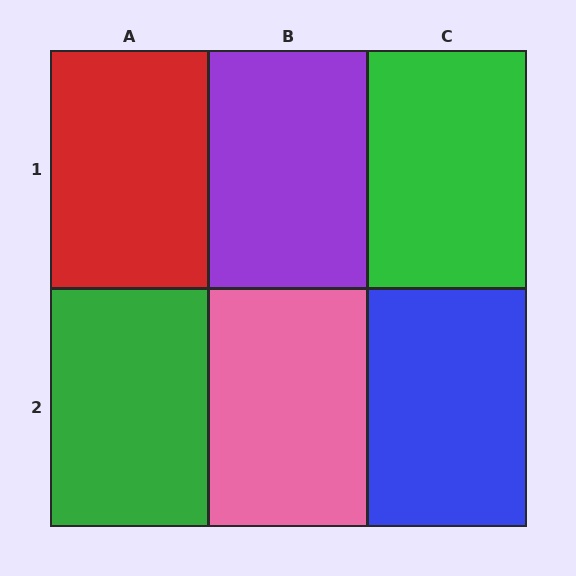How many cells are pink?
1 cell is pink.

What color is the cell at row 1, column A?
Red.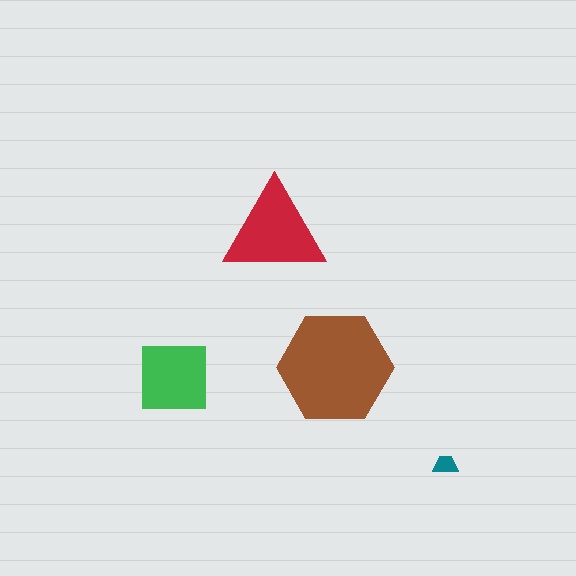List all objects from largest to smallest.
The brown hexagon, the red triangle, the green square, the teal trapezoid.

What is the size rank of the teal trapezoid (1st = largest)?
4th.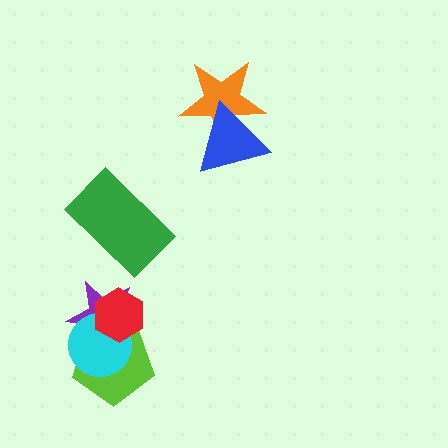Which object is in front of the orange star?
The blue triangle is in front of the orange star.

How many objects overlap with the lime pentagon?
3 objects overlap with the lime pentagon.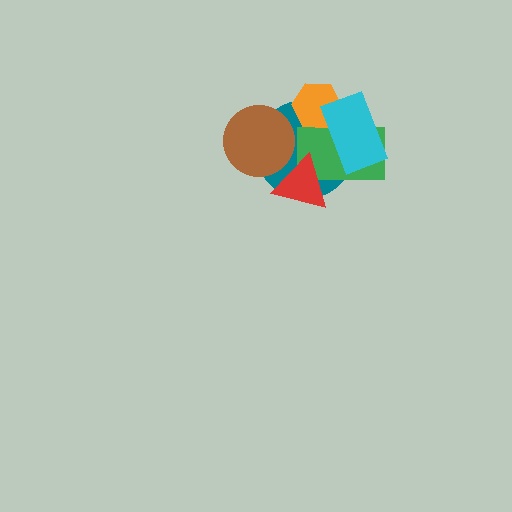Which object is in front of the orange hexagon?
The cyan rectangle is in front of the orange hexagon.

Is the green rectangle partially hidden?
Yes, it is partially covered by another shape.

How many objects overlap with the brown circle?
2 objects overlap with the brown circle.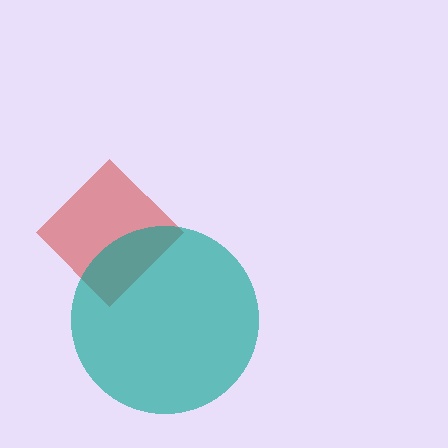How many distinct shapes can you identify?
There are 2 distinct shapes: a red diamond, a teal circle.